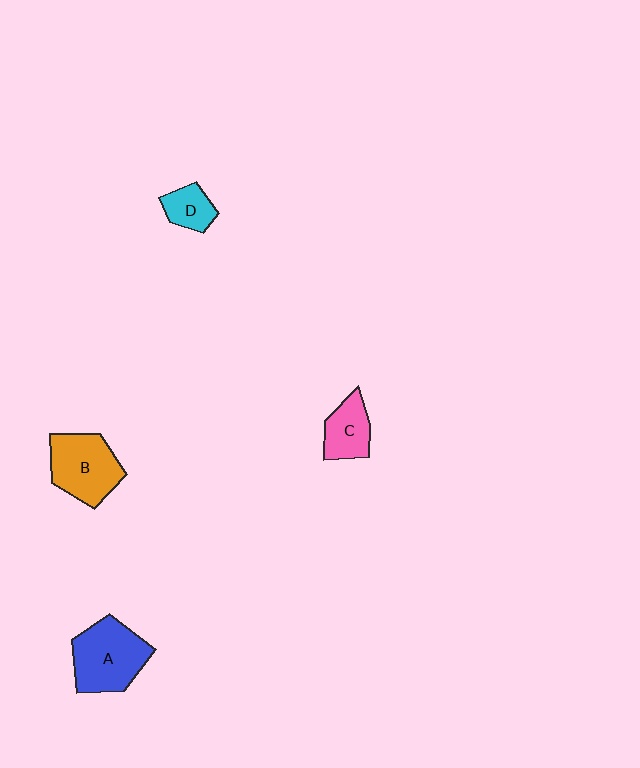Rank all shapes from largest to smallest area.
From largest to smallest: A (blue), B (orange), C (pink), D (cyan).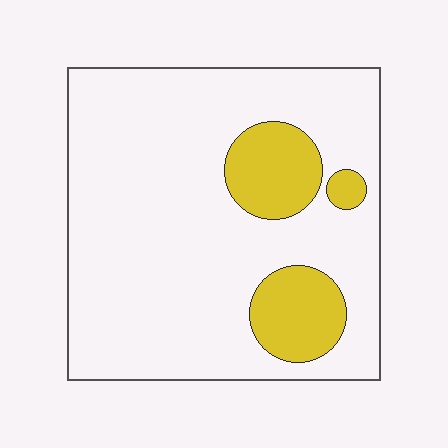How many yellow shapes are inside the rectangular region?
3.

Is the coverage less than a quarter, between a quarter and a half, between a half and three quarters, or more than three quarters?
Less than a quarter.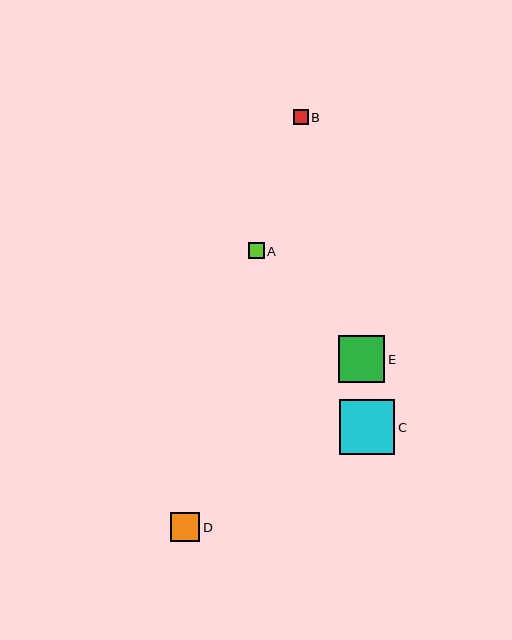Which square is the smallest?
Square B is the smallest with a size of approximately 15 pixels.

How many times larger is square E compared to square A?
Square E is approximately 3.0 times the size of square A.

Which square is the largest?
Square C is the largest with a size of approximately 55 pixels.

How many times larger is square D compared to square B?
Square D is approximately 1.9 times the size of square B.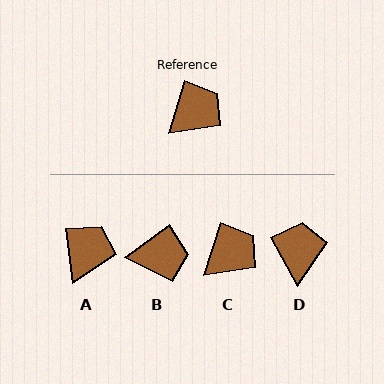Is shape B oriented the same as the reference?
No, it is off by about 36 degrees.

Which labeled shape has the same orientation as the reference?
C.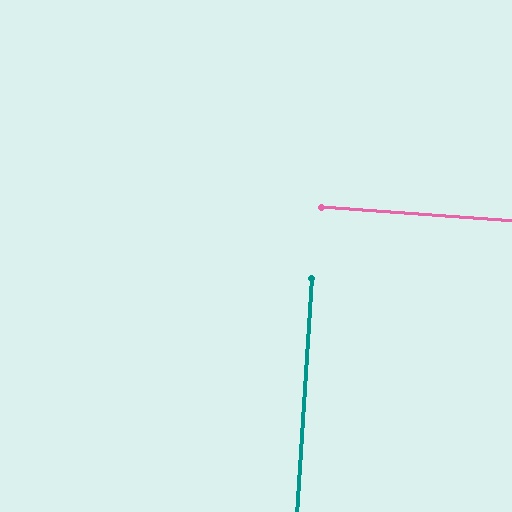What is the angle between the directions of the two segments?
Approximately 89 degrees.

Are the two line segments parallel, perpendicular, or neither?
Perpendicular — they meet at approximately 89°.